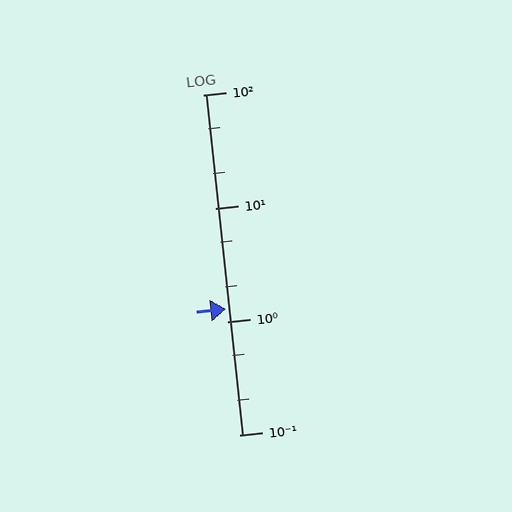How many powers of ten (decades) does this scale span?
The scale spans 3 decades, from 0.1 to 100.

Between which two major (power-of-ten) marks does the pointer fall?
The pointer is between 1 and 10.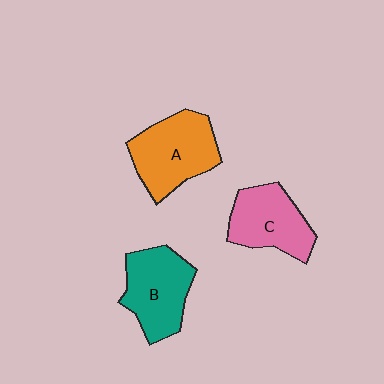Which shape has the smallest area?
Shape C (pink).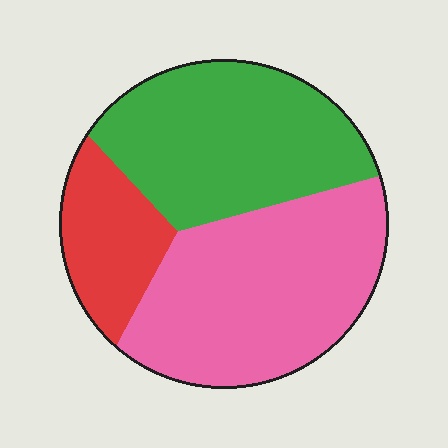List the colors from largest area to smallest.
From largest to smallest: pink, green, red.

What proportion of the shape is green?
Green covers around 40% of the shape.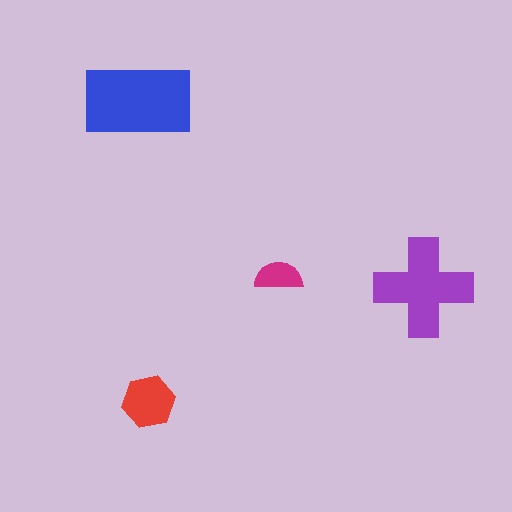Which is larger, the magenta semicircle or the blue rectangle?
The blue rectangle.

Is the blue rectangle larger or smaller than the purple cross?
Larger.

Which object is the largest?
The blue rectangle.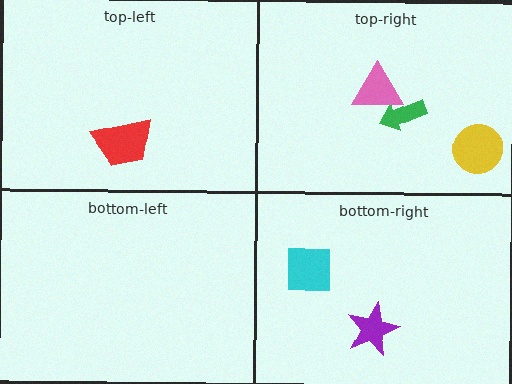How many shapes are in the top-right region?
3.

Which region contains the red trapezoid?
The top-left region.